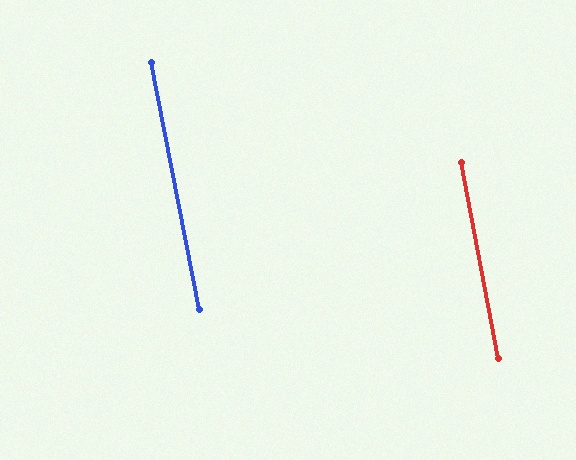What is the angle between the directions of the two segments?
Approximately 0 degrees.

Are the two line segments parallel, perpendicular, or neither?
Parallel — their directions differ by only 0.2°.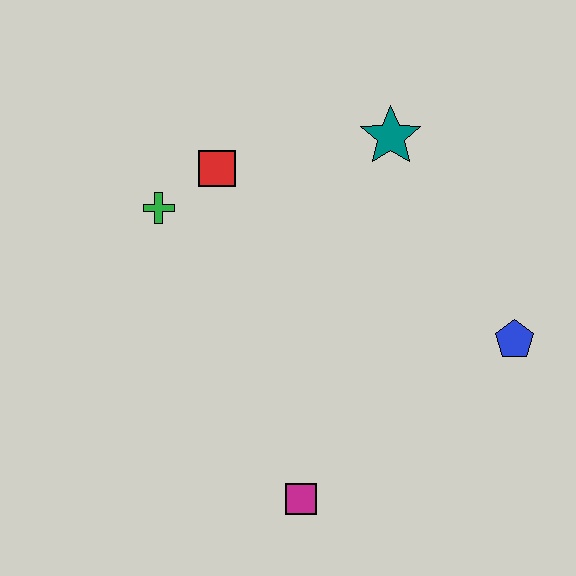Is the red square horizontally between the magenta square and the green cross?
Yes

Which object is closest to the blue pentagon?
The teal star is closest to the blue pentagon.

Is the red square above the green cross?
Yes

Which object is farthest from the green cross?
The blue pentagon is farthest from the green cross.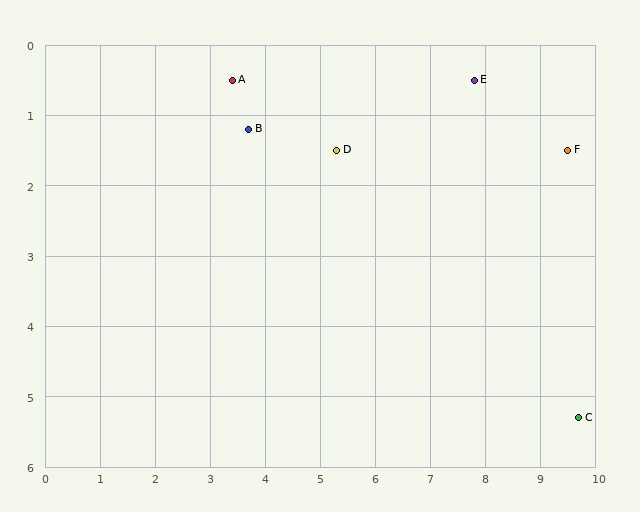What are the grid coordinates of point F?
Point F is at approximately (9.5, 1.5).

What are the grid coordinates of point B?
Point B is at approximately (3.7, 1.2).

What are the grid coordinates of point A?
Point A is at approximately (3.4, 0.5).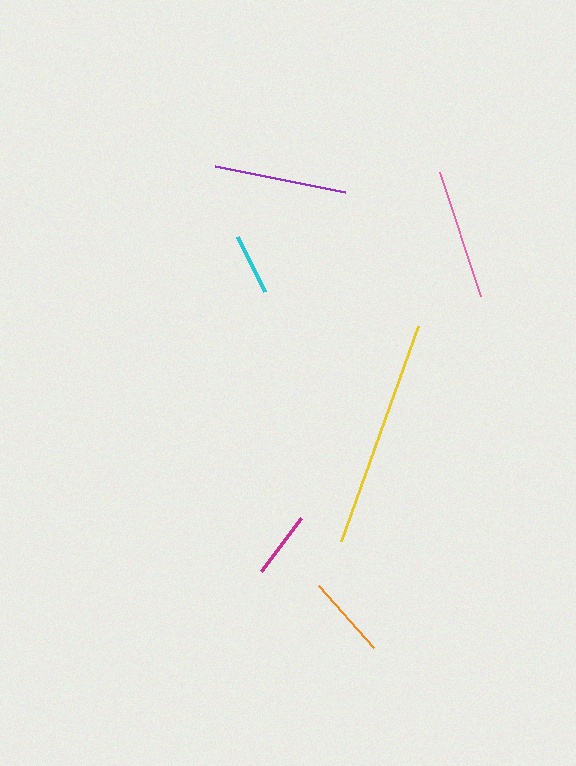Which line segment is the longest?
The yellow line is the longest at approximately 228 pixels.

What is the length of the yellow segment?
The yellow segment is approximately 228 pixels long.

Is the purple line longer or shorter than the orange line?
The purple line is longer than the orange line.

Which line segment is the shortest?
The cyan line is the shortest at approximately 61 pixels.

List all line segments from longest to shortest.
From longest to shortest: yellow, purple, pink, orange, magenta, cyan.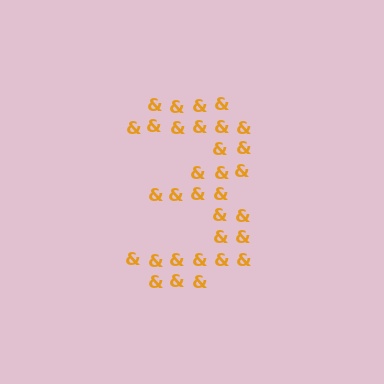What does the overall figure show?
The overall figure shows the digit 3.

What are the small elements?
The small elements are ampersands.